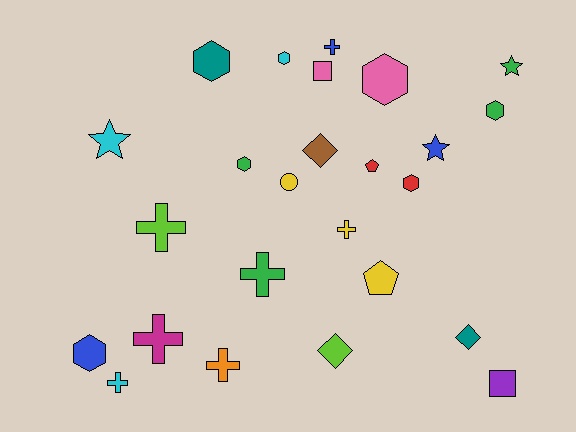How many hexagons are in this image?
There are 7 hexagons.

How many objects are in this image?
There are 25 objects.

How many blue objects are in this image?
There are 3 blue objects.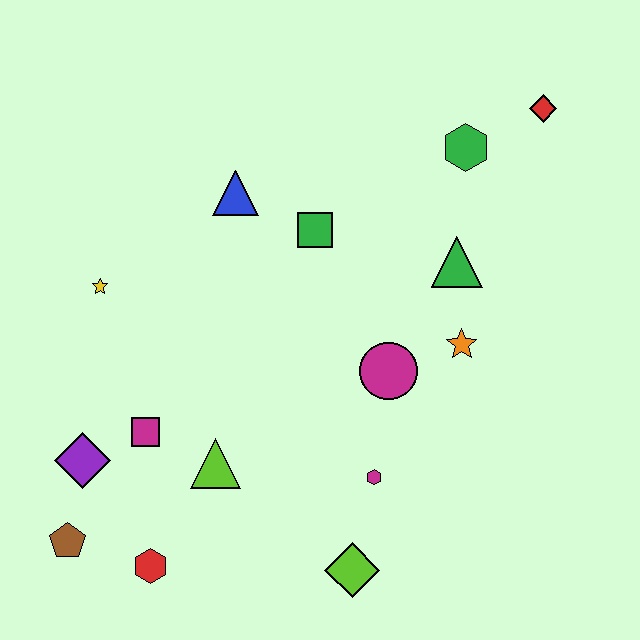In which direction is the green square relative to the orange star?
The green square is to the left of the orange star.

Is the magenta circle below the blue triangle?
Yes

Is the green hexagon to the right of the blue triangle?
Yes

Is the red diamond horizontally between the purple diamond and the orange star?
No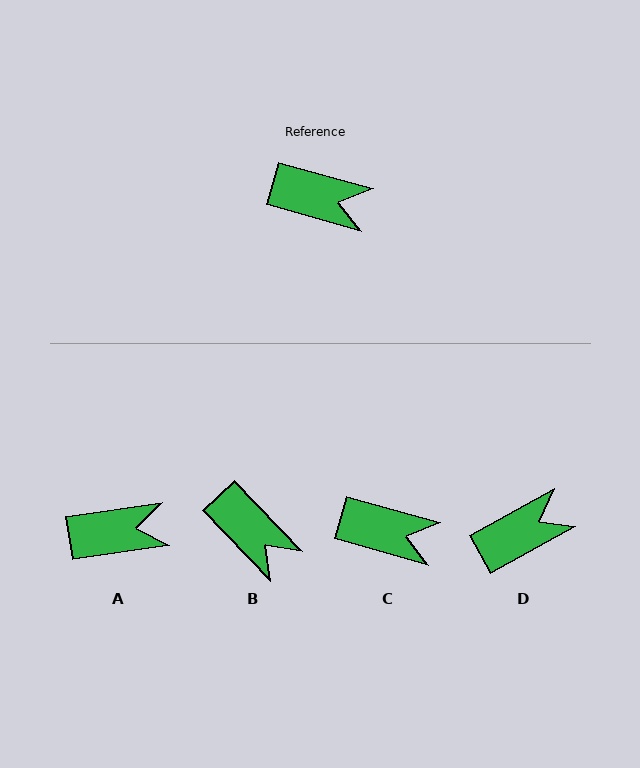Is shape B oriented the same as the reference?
No, it is off by about 31 degrees.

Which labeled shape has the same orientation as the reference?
C.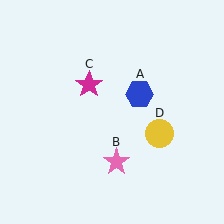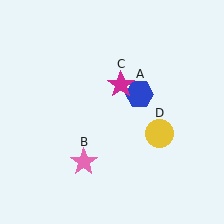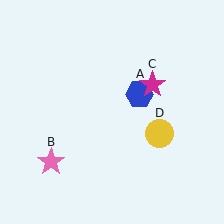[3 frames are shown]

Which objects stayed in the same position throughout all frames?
Blue hexagon (object A) and yellow circle (object D) remained stationary.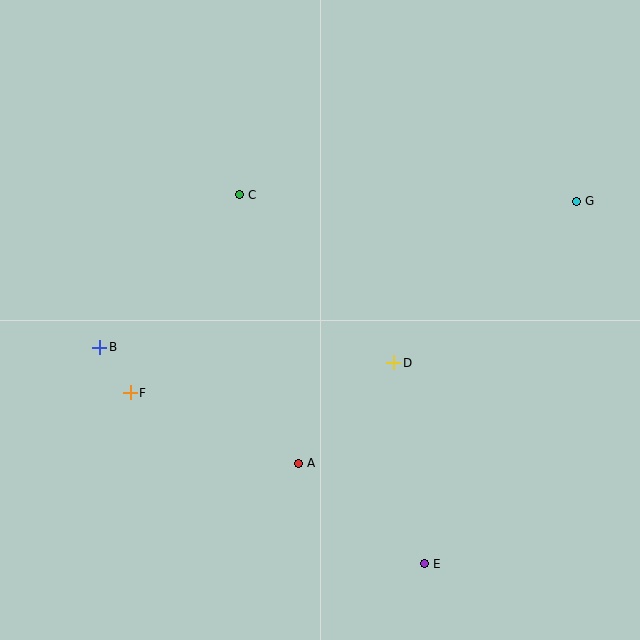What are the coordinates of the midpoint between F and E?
The midpoint between F and E is at (277, 478).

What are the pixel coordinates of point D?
Point D is at (394, 363).